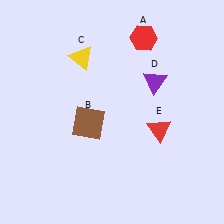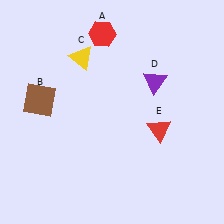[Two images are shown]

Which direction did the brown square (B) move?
The brown square (B) moved left.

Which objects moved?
The objects that moved are: the red hexagon (A), the brown square (B).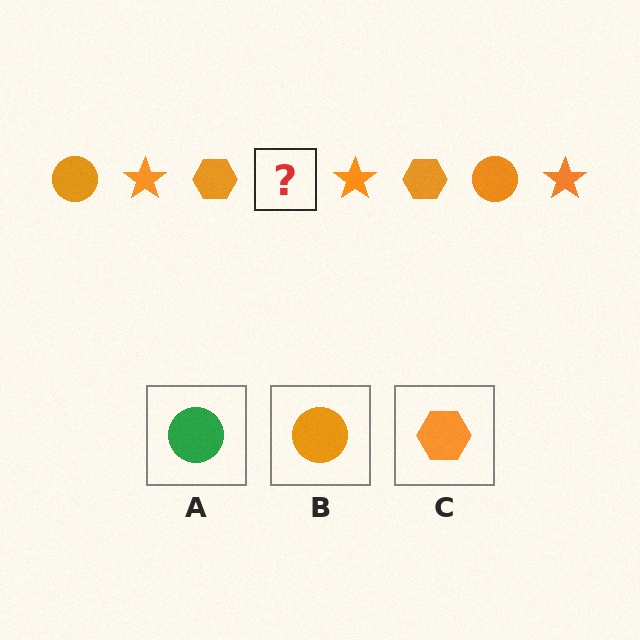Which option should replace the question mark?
Option B.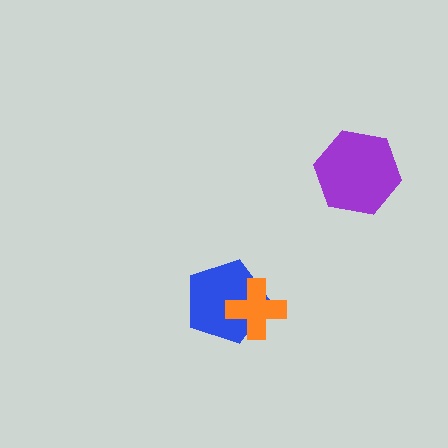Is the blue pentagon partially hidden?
Yes, it is partially covered by another shape.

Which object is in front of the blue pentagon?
The orange cross is in front of the blue pentagon.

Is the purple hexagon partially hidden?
No, no other shape covers it.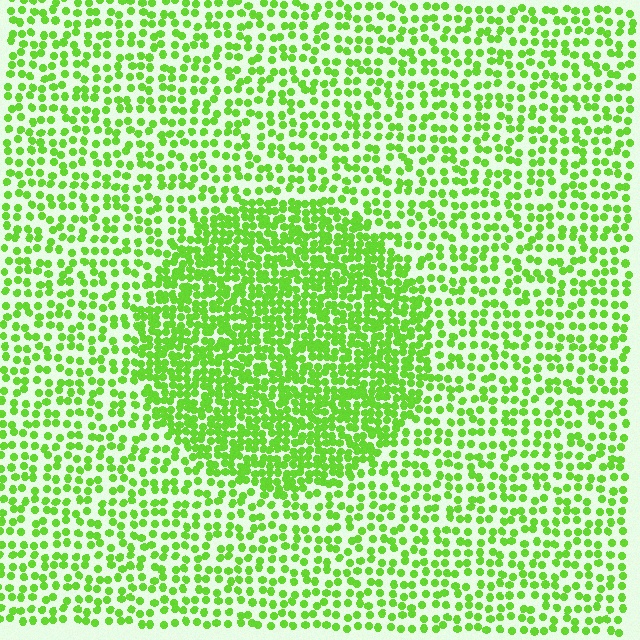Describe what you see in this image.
The image contains small lime elements arranged at two different densities. A circle-shaped region is visible where the elements are more densely packed than the surrounding area.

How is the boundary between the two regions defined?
The boundary is defined by a change in element density (approximately 2.0x ratio). All elements are the same color, size, and shape.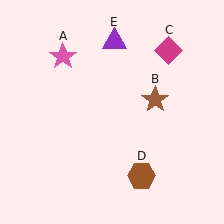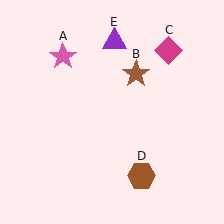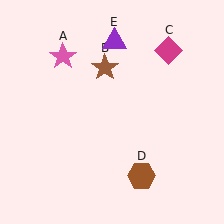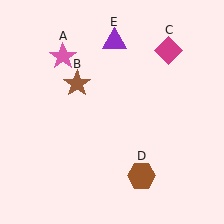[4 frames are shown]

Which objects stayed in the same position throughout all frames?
Pink star (object A) and magenta diamond (object C) and brown hexagon (object D) and purple triangle (object E) remained stationary.